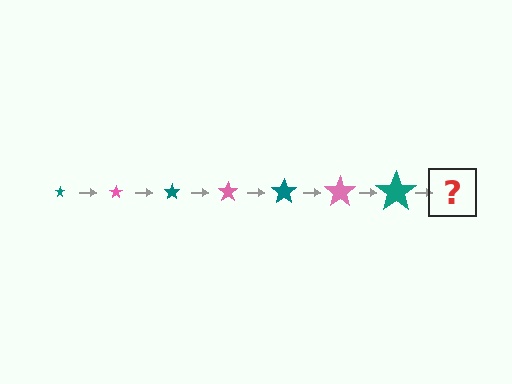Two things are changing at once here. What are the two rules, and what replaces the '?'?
The two rules are that the star grows larger each step and the color cycles through teal and pink. The '?' should be a pink star, larger than the previous one.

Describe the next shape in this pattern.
It should be a pink star, larger than the previous one.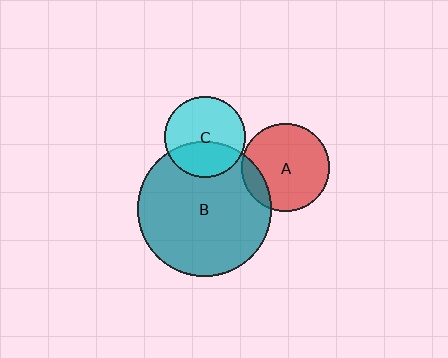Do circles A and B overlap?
Yes.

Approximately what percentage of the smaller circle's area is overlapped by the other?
Approximately 15%.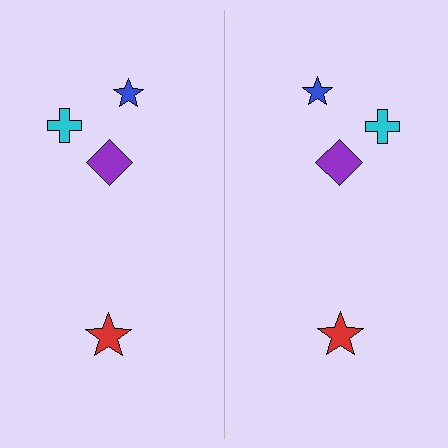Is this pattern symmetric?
Yes, this pattern has bilateral (reflection) symmetry.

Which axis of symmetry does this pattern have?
The pattern has a vertical axis of symmetry running through the center of the image.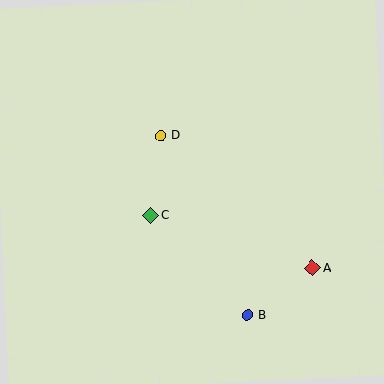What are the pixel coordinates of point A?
Point A is at (312, 268).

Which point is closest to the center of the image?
Point C at (151, 216) is closest to the center.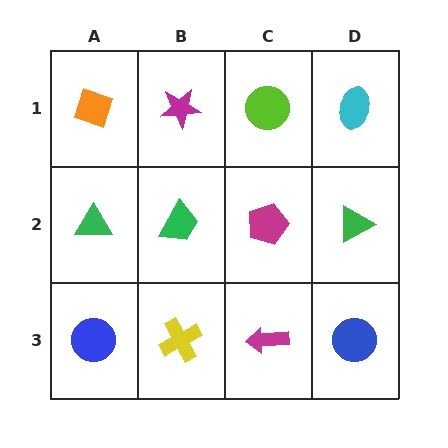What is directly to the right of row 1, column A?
A magenta star.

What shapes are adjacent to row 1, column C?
A magenta pentagon (row 2, column C), a magenta star (row 1, column B), a cyan ellipse (row 1, column D).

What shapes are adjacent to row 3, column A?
A green triangle (row 2, column A), a yellow cross (row 3, column B).